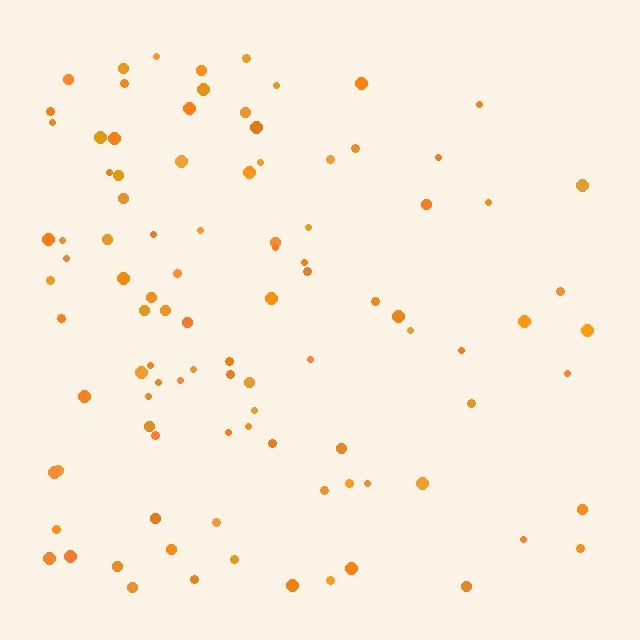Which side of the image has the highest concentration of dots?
The left.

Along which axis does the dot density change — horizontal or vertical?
Horizontal.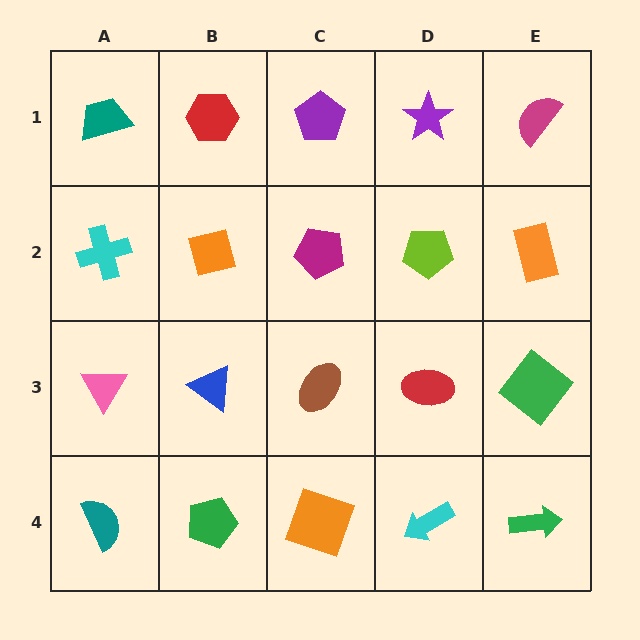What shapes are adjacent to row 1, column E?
An orange rectangle (row 2, column E), a purple star (row 1, column D).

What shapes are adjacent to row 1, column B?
An orange square (row 2, column B), a teal trapezoid (row 1, column A), a purple pentagon (row 1, column C).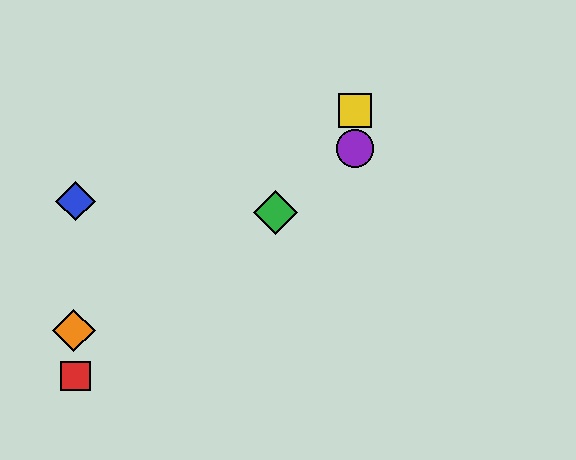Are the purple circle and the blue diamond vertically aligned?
No, the purple circle is at x≈355 and the blue diamond is at x≈76.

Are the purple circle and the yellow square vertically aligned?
Yes, both are at x≈355.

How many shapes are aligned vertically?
2 shapes (the yellow square, the purple circle) are aligned vertically.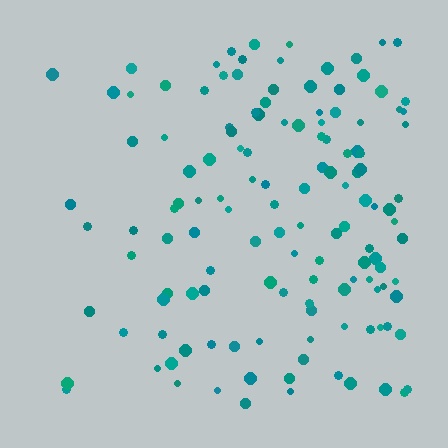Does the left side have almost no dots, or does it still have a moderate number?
Still a moderate number, just noticeably fewer than the right.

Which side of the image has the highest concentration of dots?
The right.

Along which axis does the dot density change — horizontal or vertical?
Horizontal.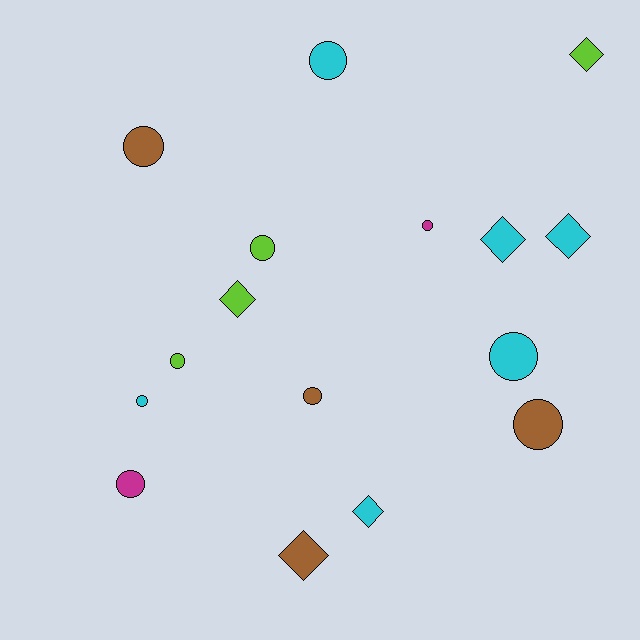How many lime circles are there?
There are 2 lime circles.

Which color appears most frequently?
Cyan, with 6 objects.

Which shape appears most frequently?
Circle, with 10 objects.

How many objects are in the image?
There are 16 objects.